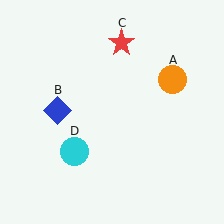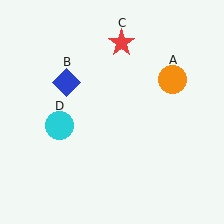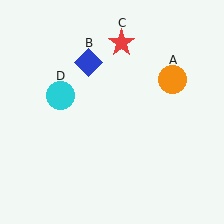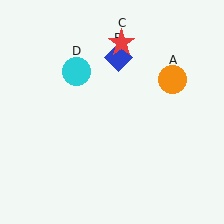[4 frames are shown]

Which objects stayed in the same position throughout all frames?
Orange circle (object A) and red star (object C) remained stationary.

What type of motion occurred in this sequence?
The blue diamond (object B), cyan circle (object D) rotated clockwise around the center of the scene.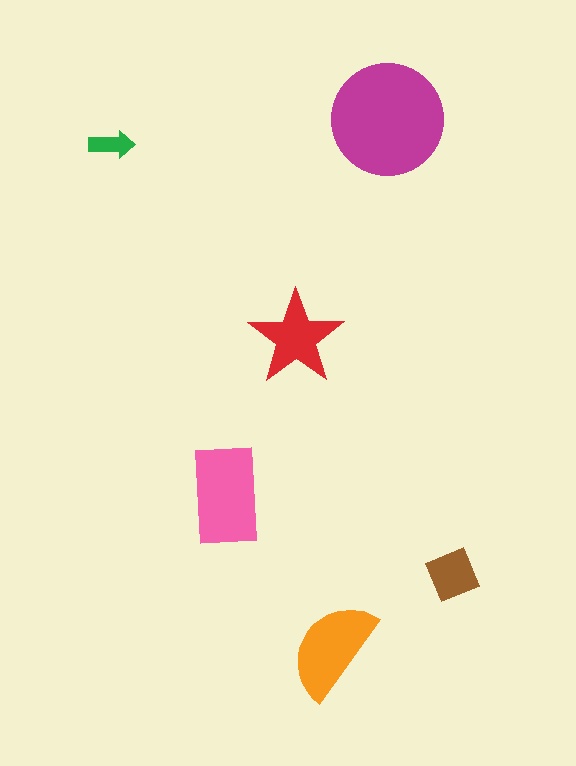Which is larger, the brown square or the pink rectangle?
The pink rectangle.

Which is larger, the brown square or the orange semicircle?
The orange semicircle.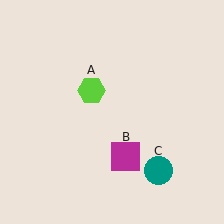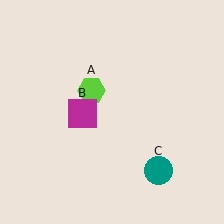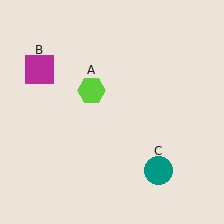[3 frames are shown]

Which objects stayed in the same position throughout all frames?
Lime hexagon (object A) and teal circle (object C) remained stationary.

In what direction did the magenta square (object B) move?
The magenta square (object B) moved up and to the left.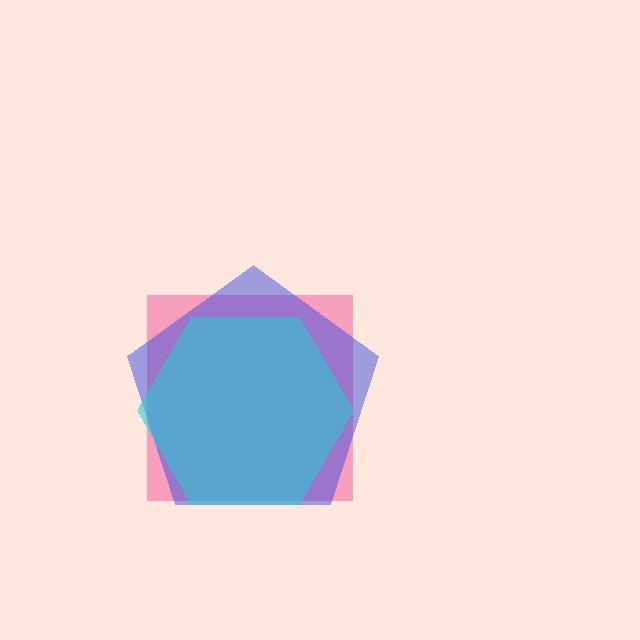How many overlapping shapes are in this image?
There are 3 overlapping shapes in the image.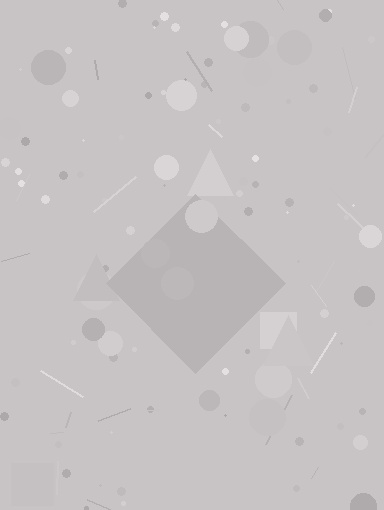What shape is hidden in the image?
A diamond is hidden in the image.